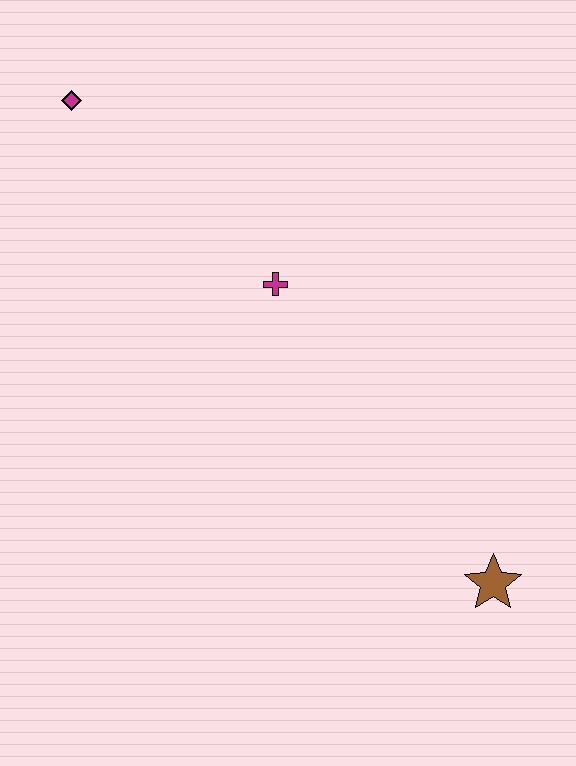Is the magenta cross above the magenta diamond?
No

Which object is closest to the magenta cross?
The magenta diamond is closest to the magenta cross.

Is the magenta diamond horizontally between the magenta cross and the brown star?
No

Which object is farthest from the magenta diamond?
The brown star is farthest from the magenta diamond.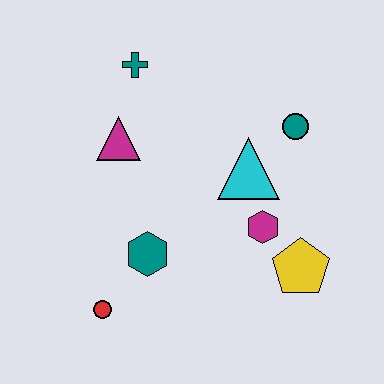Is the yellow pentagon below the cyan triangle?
Yes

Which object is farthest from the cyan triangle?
The red circle is farthest from the cyan triangle.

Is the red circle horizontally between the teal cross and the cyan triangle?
No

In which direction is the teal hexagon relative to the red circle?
The teal hexagon is above the red circle.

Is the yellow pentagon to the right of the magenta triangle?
Yes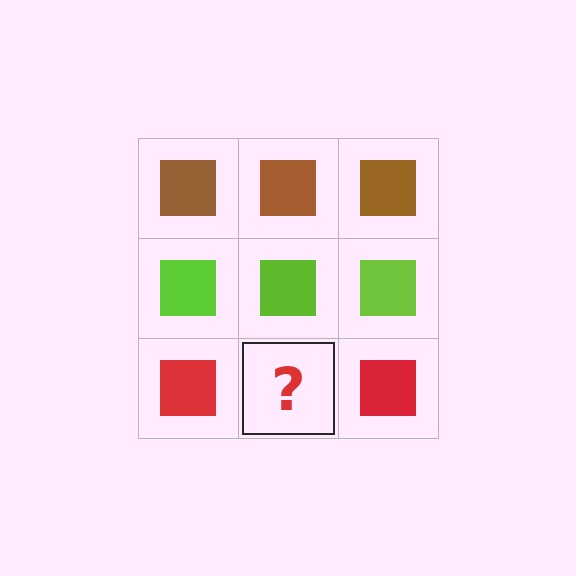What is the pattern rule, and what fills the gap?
The rule is that each row has a consistent color. The gap should be filled with a red square.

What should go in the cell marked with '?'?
The missing cell should contain a red square.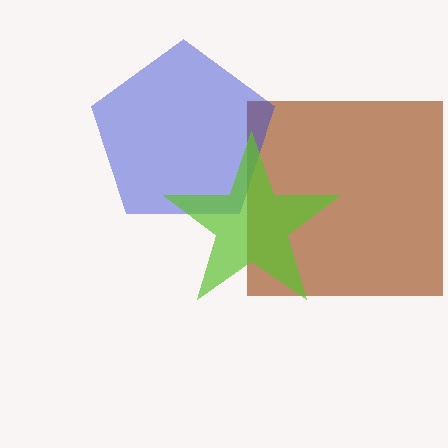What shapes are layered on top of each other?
The layered shapes are: a brown square, a blue pentagon, a lime star.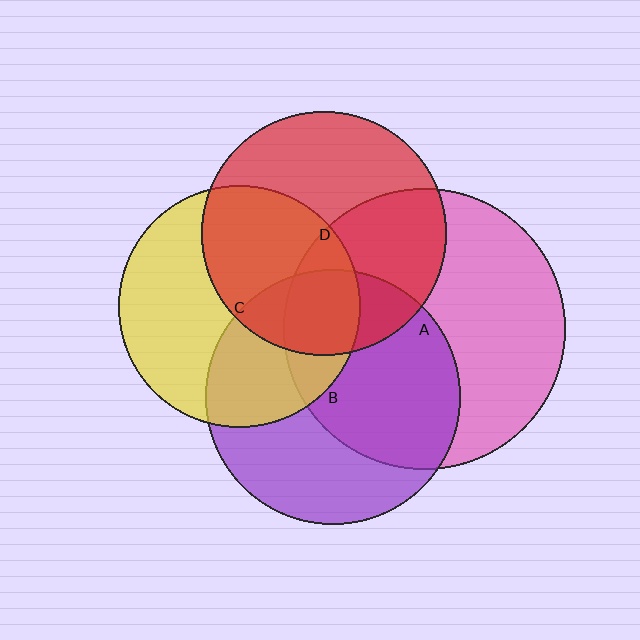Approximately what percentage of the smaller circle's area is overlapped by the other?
Approximately 55%.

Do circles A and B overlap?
Yes.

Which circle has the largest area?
Circle A (pink).